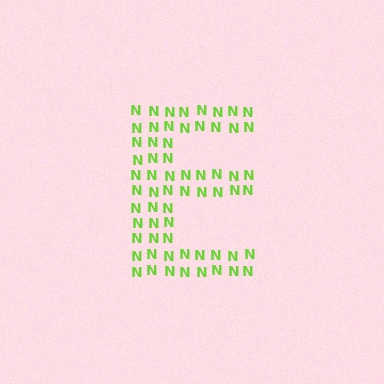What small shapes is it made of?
It is made of small letter N's.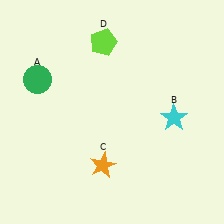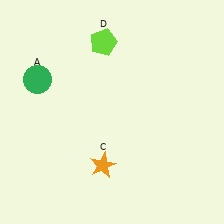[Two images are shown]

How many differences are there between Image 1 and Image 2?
There is 1 difference between the two images.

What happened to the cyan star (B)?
The cyan star (B) was removed in Image 2. It was in the bottom-right area of Image 1.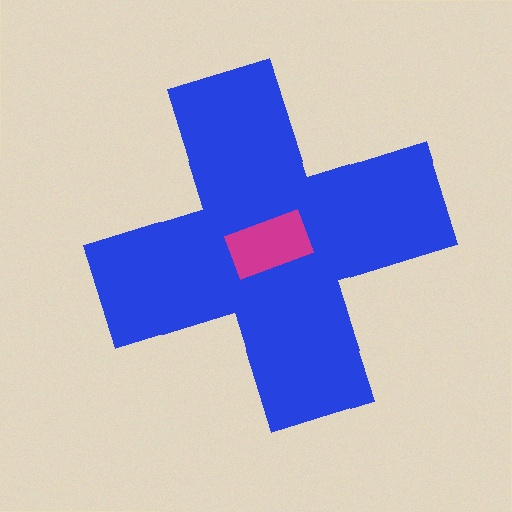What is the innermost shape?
The magenta rectangle.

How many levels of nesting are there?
2.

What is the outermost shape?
The blue cross.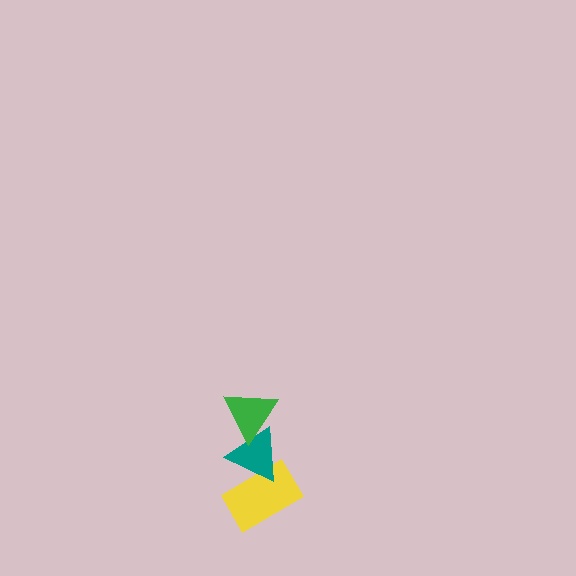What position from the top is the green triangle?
The green triangle is 1st from the top.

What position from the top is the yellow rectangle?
The yellow rectangle is 3rd from the top.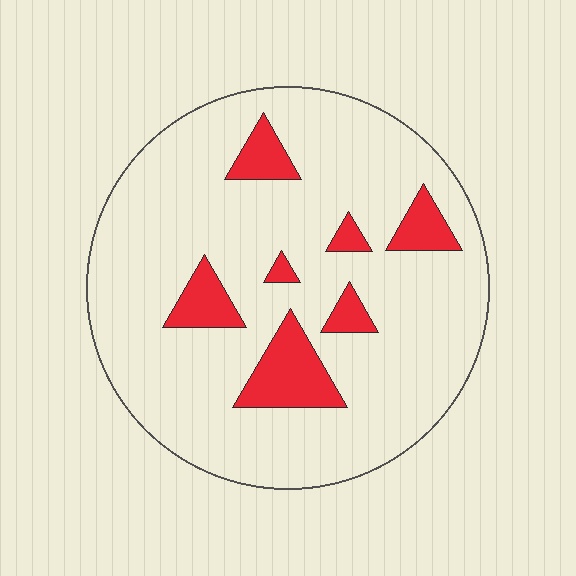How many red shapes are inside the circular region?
7.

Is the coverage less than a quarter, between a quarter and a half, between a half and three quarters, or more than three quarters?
Less than a quarter.